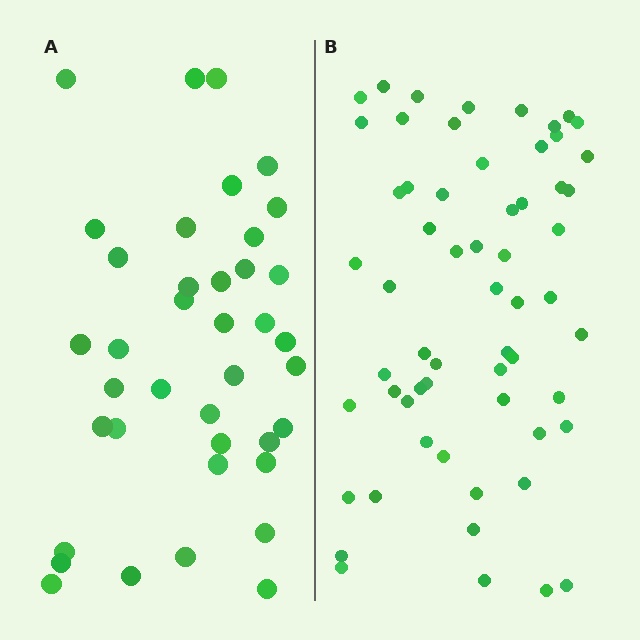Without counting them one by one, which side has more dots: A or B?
Region B (the right region) has more dots.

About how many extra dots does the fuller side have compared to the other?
Region B has approximately 20 more dots than region A.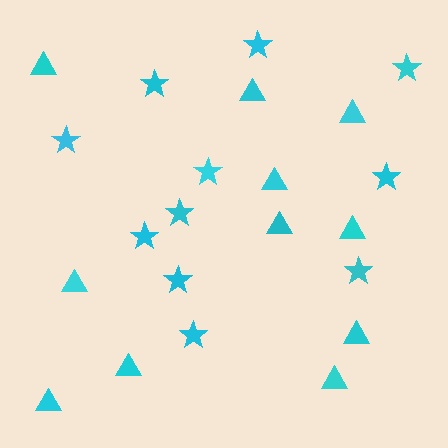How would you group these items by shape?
There are 2 groups: one group of triangles (11) and one group of stars (11).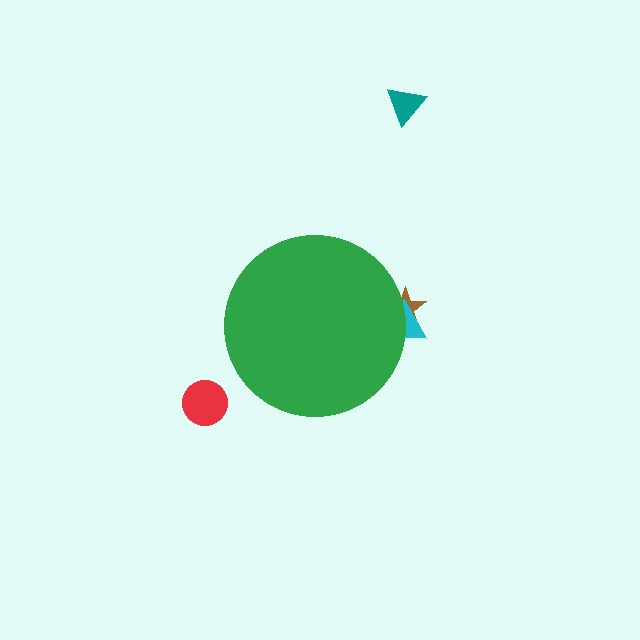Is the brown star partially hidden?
Yes, the brown star is partially hidden behind the green circle.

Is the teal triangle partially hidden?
No, the teal triangle is fully visible.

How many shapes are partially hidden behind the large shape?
2 shapes are partially hidden.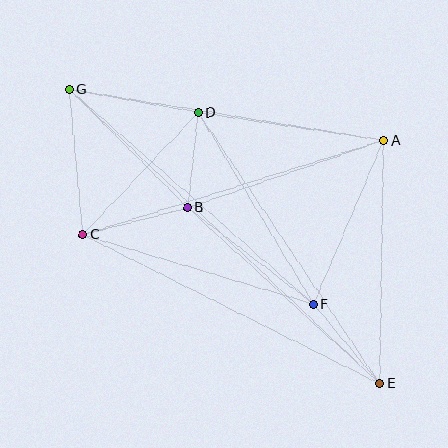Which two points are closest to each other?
Points B and D are closest to each other.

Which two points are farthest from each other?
Points E and G are farthest from each other.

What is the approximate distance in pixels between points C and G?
The distance between C and G is approximately 146 pixels.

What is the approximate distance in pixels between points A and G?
The distance between A and G is approximately 319 pixels.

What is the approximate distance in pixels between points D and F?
The distance between D and F is approximately 224 pixels.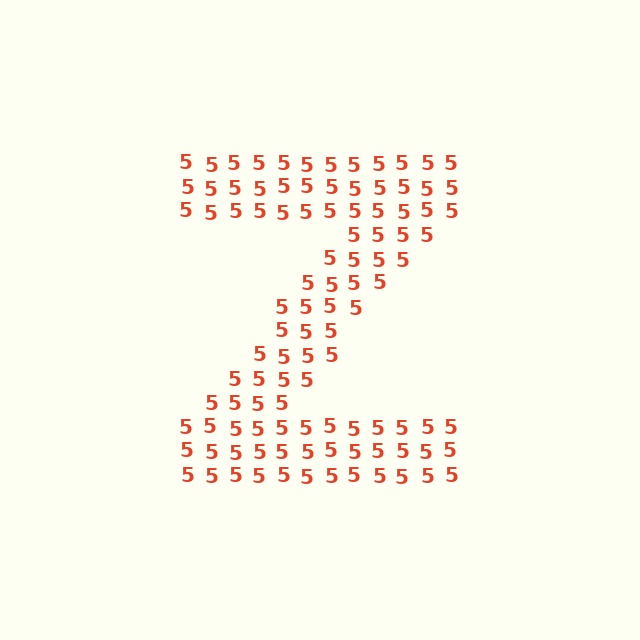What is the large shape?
The large shape is the letter Z.